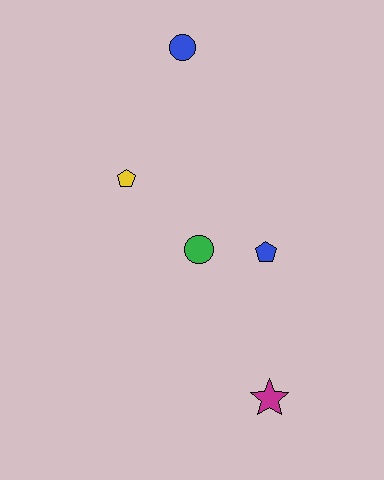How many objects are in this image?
There are 5 objects.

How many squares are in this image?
There are no squares.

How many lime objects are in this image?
There are no lime objects.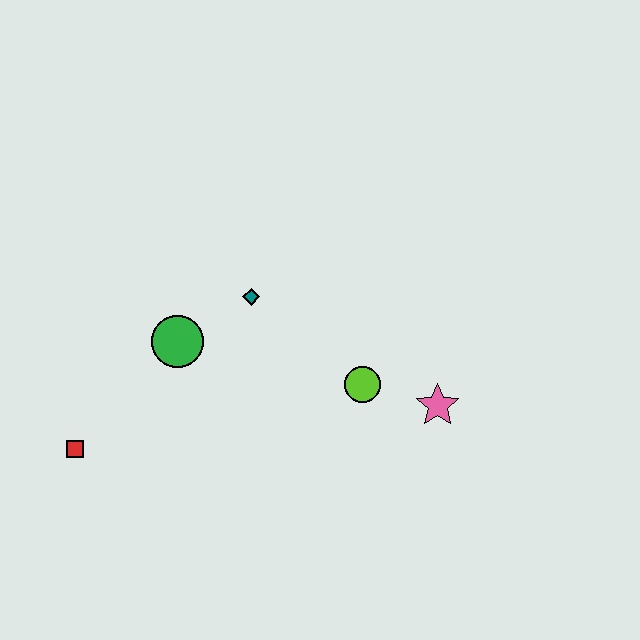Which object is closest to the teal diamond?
The green circle is closest to the teal diamond.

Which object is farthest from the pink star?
The red square is farthest from the pink star.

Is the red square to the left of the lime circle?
Yes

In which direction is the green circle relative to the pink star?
The green circle is to the left of the pink star.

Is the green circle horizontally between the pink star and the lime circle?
No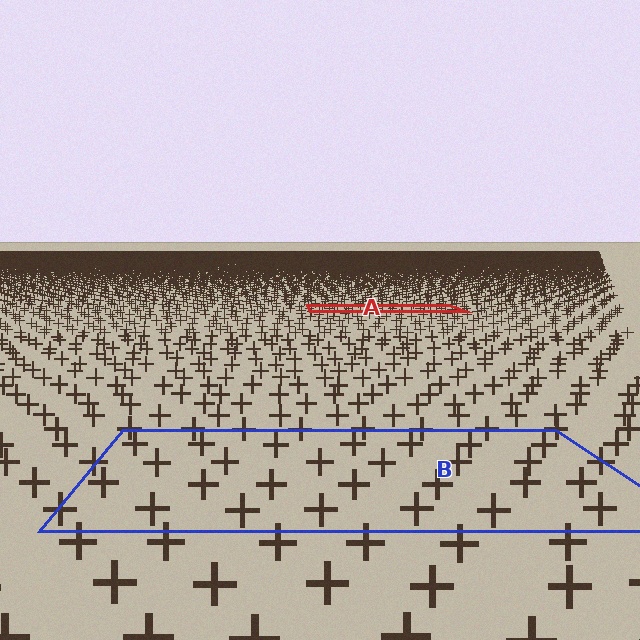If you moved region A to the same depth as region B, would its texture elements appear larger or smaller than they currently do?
They would appear larger. At a closer depth, the same texture elements are projected at a bigger on-screen size.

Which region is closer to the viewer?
Region B is closer. The texture elements there are larger and more spread out.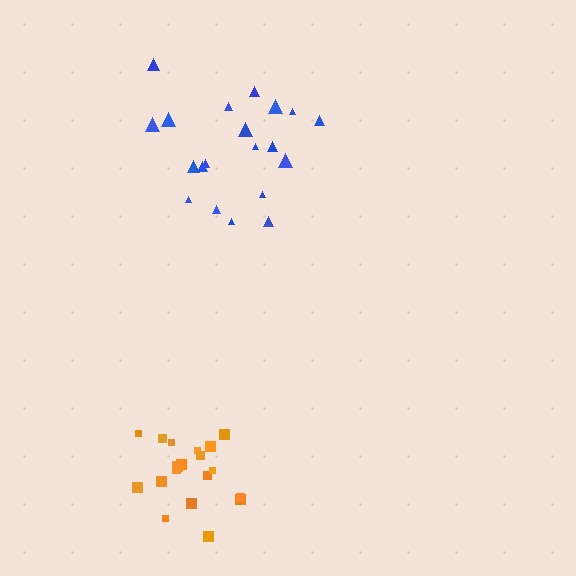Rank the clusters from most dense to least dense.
orange, blue.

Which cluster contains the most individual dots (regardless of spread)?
Orange (20).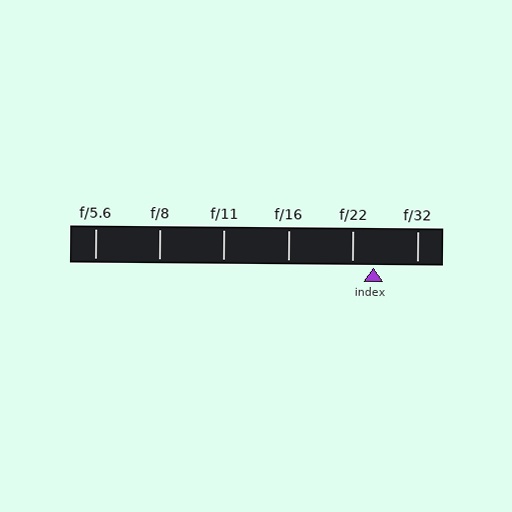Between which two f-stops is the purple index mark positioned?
The index mark is between f/22 and f/32.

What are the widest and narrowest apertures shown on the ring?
The widest aperture shown is f/5.6 and the narrowest is f/32.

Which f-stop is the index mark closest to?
The index mark is closest to f/22.